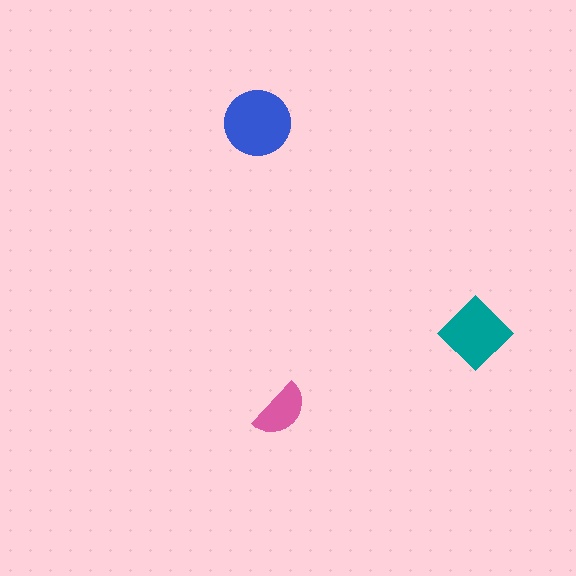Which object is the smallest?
The pink semicircle.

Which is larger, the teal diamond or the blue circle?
The blue circle.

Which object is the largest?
The blue circle.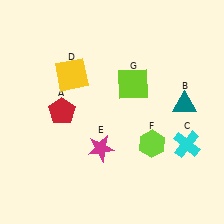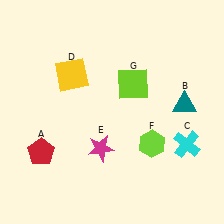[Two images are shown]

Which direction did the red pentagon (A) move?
The red pentagon (A) moved down.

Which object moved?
The red pentagon (A) moved down.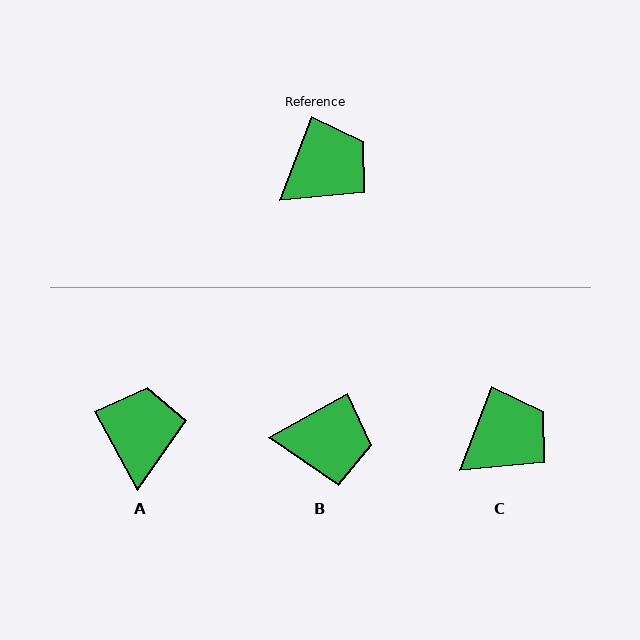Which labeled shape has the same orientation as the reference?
C.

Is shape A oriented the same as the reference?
No, it is off by about 49 degrees.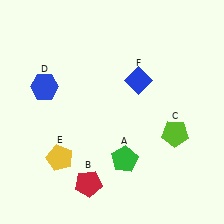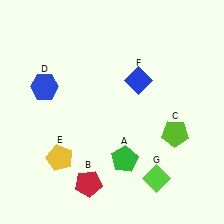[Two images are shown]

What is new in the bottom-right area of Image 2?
A lime diamond (G) was added in the bottom-right area of Image 2.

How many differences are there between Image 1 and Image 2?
There is 1 difference between the two images.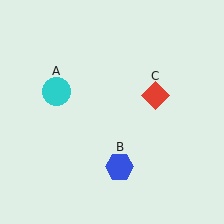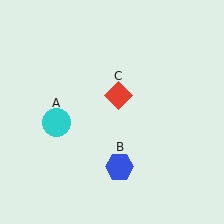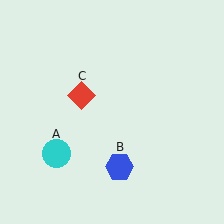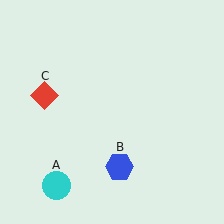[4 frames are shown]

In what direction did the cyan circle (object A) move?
The cyan circle (object A) moved down.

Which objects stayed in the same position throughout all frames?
Blue hexagon (object B) remained stationary.